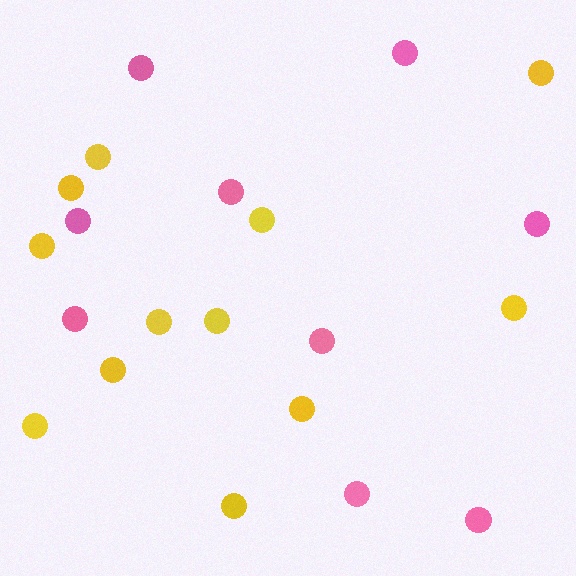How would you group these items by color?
There are 2 groups: one group of pink circles (9) and one group of yellow circles (12).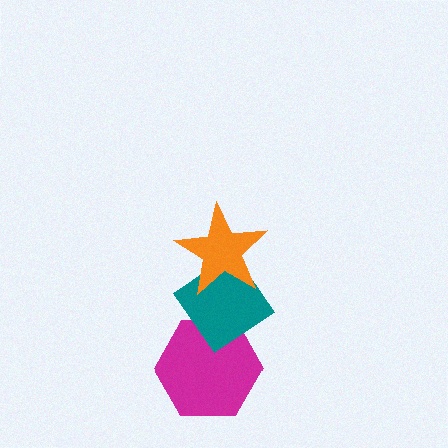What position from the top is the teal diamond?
The teal diamond is 2nd from the top.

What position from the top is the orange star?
The orange star is 1st from the top.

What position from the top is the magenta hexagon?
The magenta hexagon is 3rd from the top.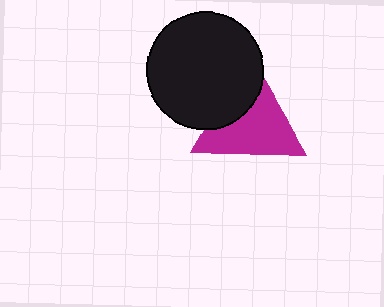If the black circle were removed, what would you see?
You would see the complete magenta triangle.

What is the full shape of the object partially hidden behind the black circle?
The partially hidden object is a magenta triangle.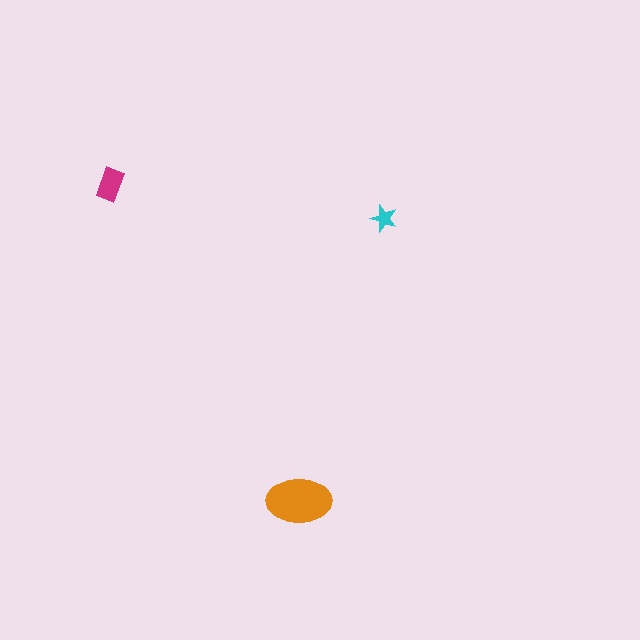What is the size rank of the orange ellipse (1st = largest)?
1st.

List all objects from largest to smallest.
The orange ellipse, the magenta rectangle, the cyan star.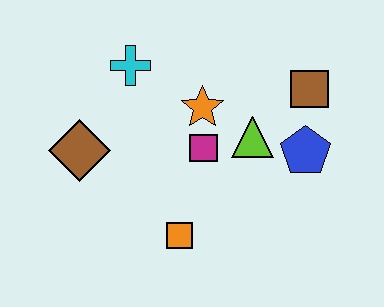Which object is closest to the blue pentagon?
The lime triangle is closest to the blue pentagon.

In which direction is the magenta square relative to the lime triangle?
The magenta square is to the left of the lime triangle.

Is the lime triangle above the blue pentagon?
Yes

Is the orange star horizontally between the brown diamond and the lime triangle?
Yes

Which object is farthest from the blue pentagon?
The brown diamond is farthest from the blue pentagon.